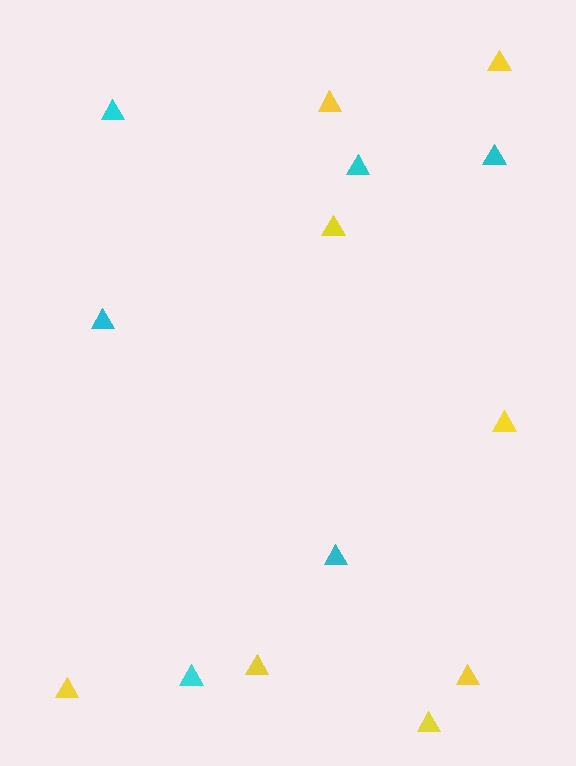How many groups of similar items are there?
There are 2 groups: one group of yellow triangles (8) and one group of cyan triangles (6).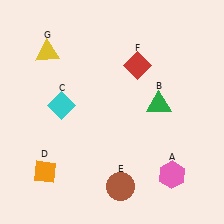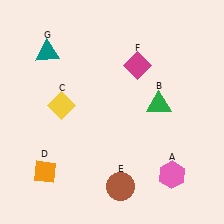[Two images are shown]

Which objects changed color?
C changed from cyan to yellow. F changed from red to magenta. G changed from yellow to teal.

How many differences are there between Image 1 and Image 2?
There are 3 differences between the two images.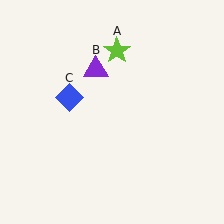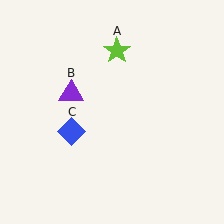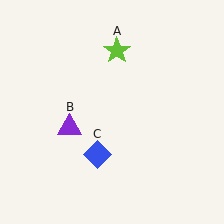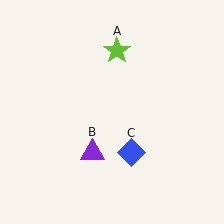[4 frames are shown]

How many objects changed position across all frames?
2 objects changed position: purple triangle (object B), blue diamond (object C).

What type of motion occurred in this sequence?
The purple triangle (object B), blue diamond (object C) rotated counterclockwise around the center of the scene.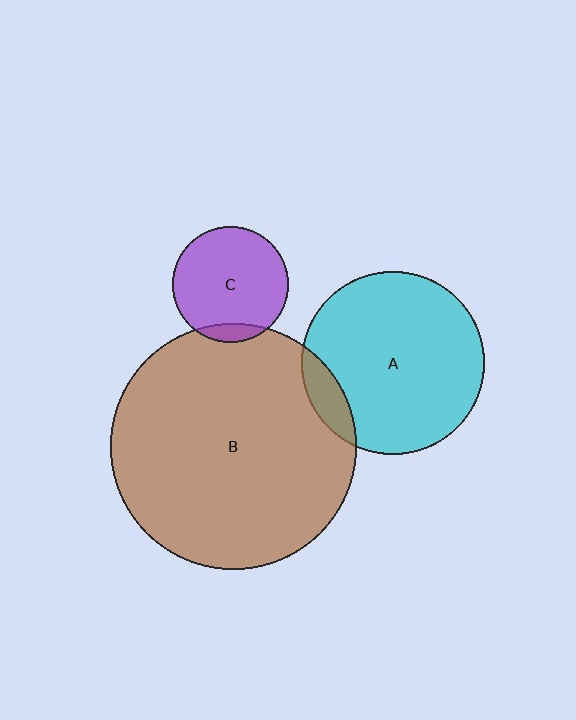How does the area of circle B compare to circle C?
Approximately 4.5 times.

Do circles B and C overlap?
Yes.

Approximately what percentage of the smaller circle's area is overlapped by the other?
Approximately 10%.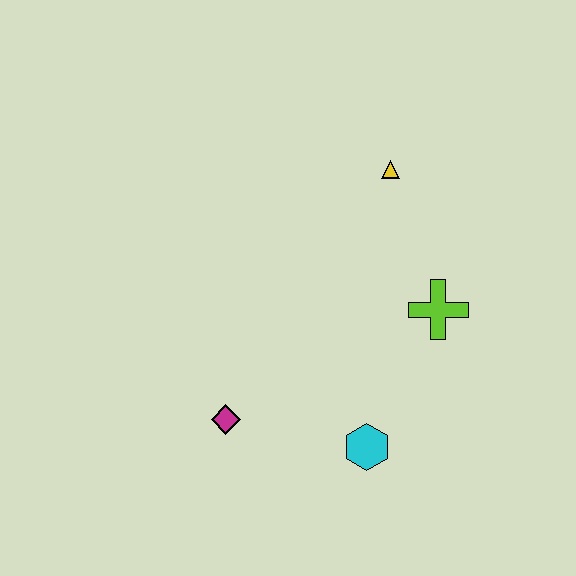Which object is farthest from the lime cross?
The magenta diamond is farthest from the lime cross.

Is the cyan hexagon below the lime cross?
Yes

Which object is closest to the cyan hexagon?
The magenta diamond is closest to the cyan hexagon.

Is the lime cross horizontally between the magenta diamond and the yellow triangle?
No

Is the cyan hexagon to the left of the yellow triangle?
Yes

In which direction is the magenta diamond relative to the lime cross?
The magenta diamond is to the left of the lime cross.